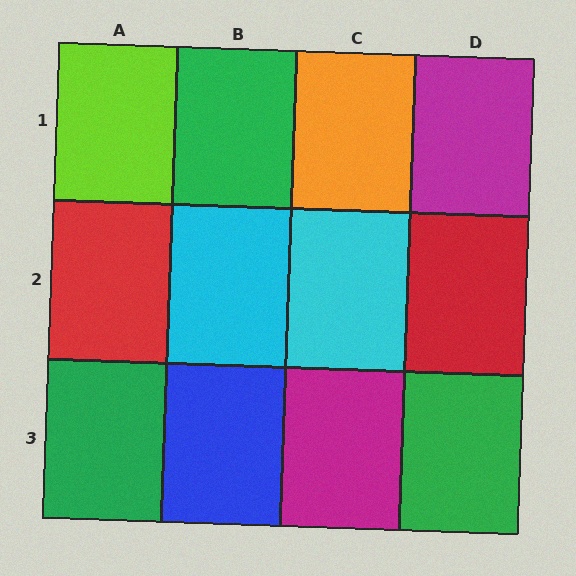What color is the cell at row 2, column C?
Cyan.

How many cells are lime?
1 cell is lime.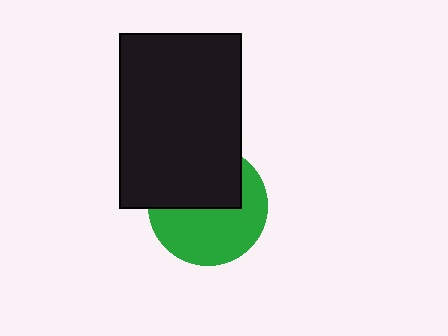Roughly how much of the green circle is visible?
About half of it is visible (roughly 55%).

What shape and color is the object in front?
The object in front is a black rectangle.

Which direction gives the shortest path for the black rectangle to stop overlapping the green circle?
Moving up gives the shortest separation.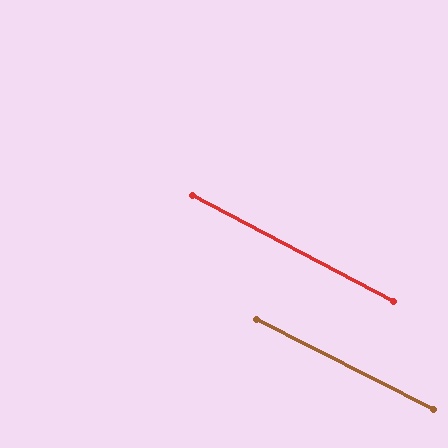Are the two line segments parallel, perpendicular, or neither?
Parallel — their directions differ by only 0.6°.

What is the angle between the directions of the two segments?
Approximately 1 degree.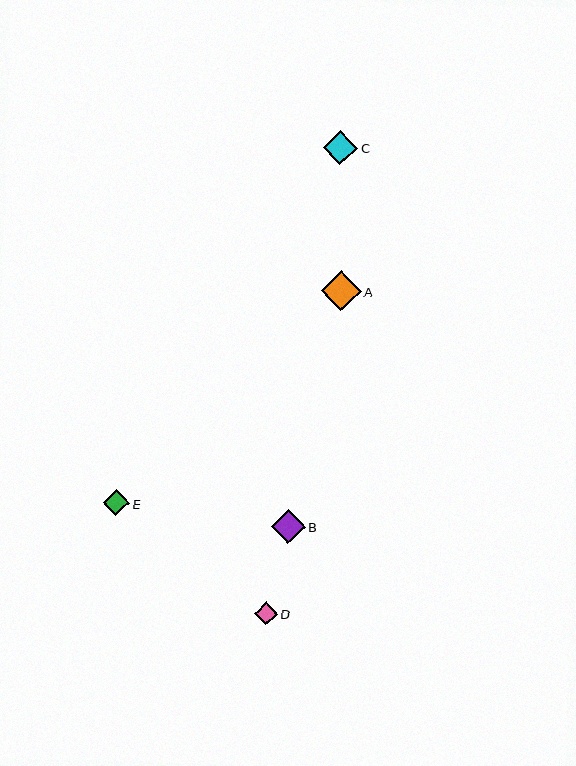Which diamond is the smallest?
Diamond D is the smallest with a size of approximately 23 pixels.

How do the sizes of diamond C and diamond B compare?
Diamond C and diamond B are approximately the same size.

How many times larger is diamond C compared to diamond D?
Diamond C is approximately 1.5 times the size of diamond D.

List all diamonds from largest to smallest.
From largest to smallest: A, C, B, E, D.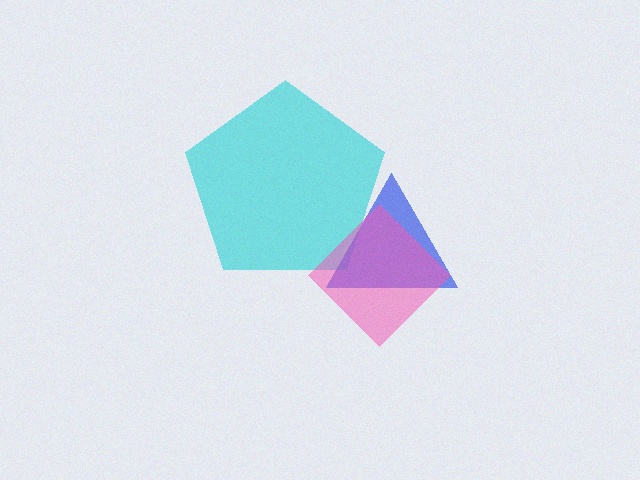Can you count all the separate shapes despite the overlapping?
Yes, there are 3 separate shapes.